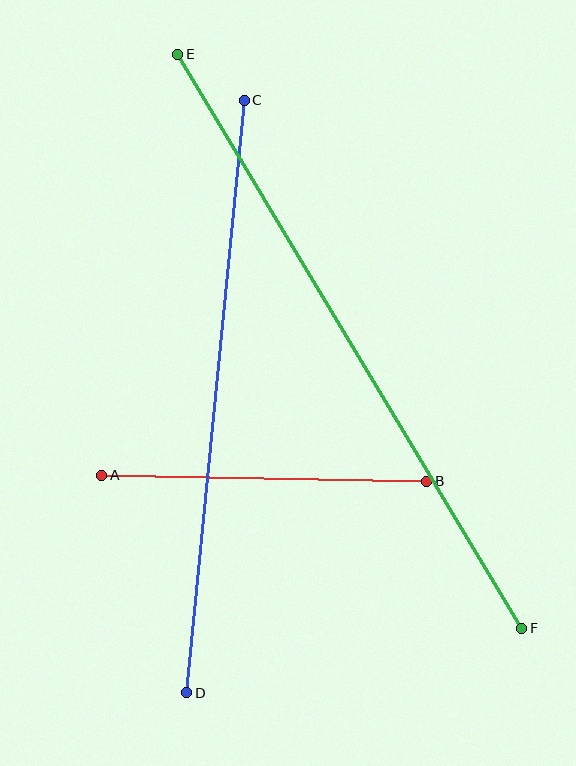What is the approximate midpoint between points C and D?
The midpoint is at approximately (216, 397) pixels.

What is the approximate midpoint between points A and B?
The midpoint is at approximately (264, 478) pixels.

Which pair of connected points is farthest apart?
Points E and F are farthest apart.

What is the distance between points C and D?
The distance is approximately 595 pixels.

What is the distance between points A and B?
The distance is approximately 325 pixels.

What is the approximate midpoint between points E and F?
The midpoint is at approximately (350, 341) pixels.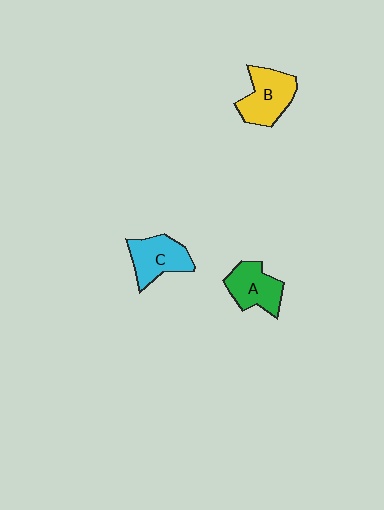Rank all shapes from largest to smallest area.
From largest to smallest: B (yellow), C (cyan), A (green).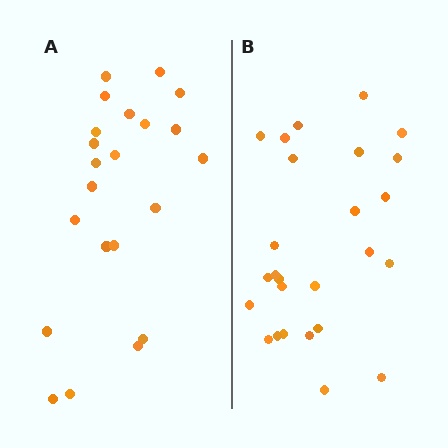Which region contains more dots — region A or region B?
Region B (the right region) has more dots.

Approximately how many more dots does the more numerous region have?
Region B has about 4 more dots than region A.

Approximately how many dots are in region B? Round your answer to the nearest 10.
About 30 dots. (The exact count is 26, which rounds to 30.)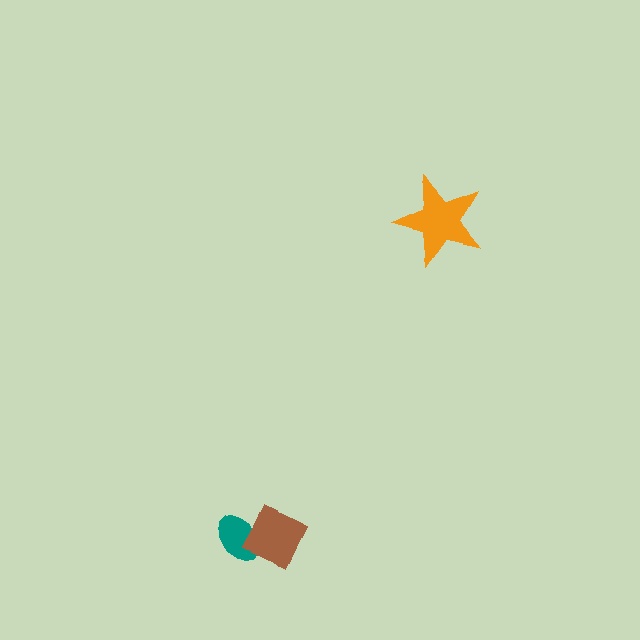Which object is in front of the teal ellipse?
The brown diamond is in front of the teal ellipse.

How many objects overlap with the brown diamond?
1 object overlaps with the brown diamond.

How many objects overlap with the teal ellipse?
1 object overlaps with the teal ellipse.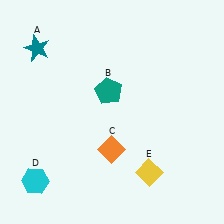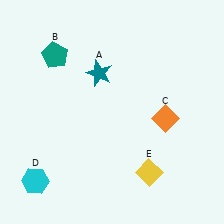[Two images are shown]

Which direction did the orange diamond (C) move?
The orange diamond (C) moved right.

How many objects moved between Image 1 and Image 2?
3 objects moved between the two images.